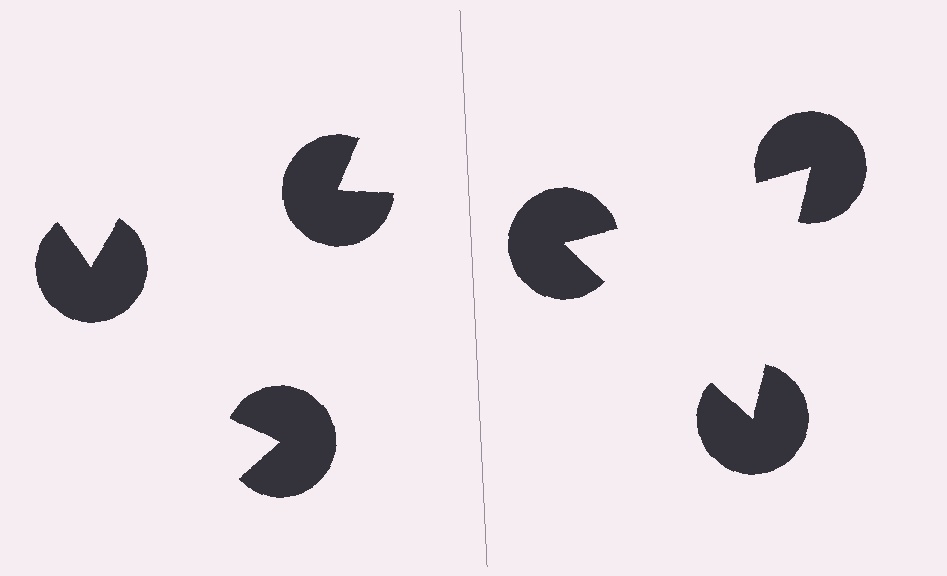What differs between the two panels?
The pac-man discs are positioned identically on both sides; only the wedge orientations differ. On the right they align to a triangle; on the left they are misaligned.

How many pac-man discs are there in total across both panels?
6 — 3 on each side.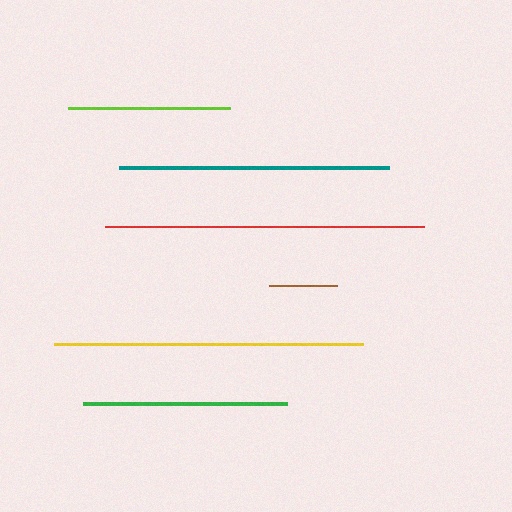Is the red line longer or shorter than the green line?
The red line is longer than the green line.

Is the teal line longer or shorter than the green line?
The teal line is longer than the green line.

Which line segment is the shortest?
The brown line is the shortest at approximately 67 pixels.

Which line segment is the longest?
The red line is the longest at approximately 319 pixels.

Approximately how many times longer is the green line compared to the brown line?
The green line is approximately 3.0 times the length of the brown line.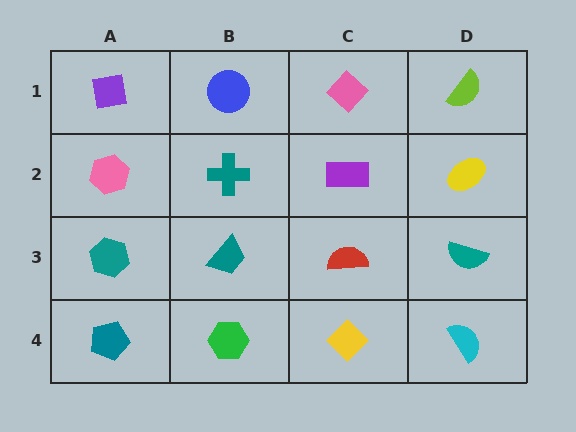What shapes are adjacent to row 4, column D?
A teal semicircle (row 3, column D), a yellow diamond (row 4, column C).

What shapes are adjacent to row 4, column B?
A teal trapezoid (row 3, column B), a teal pentagon (row 4, column A), a yellow diamond (row 4, column C).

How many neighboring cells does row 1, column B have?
3.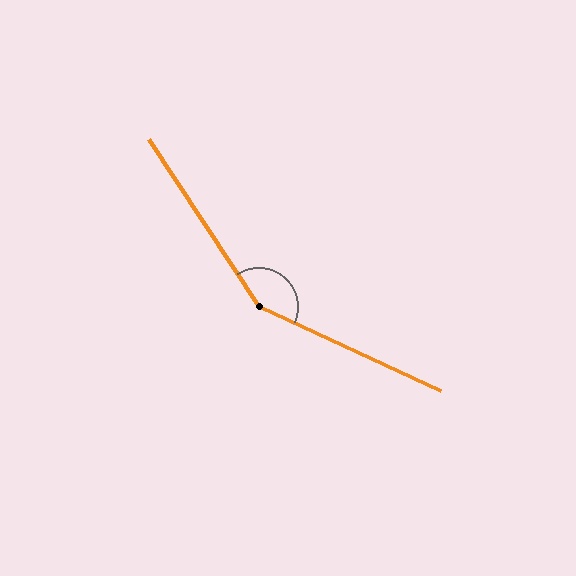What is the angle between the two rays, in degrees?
Approximately 148 degrees.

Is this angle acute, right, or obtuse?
It is obtuse.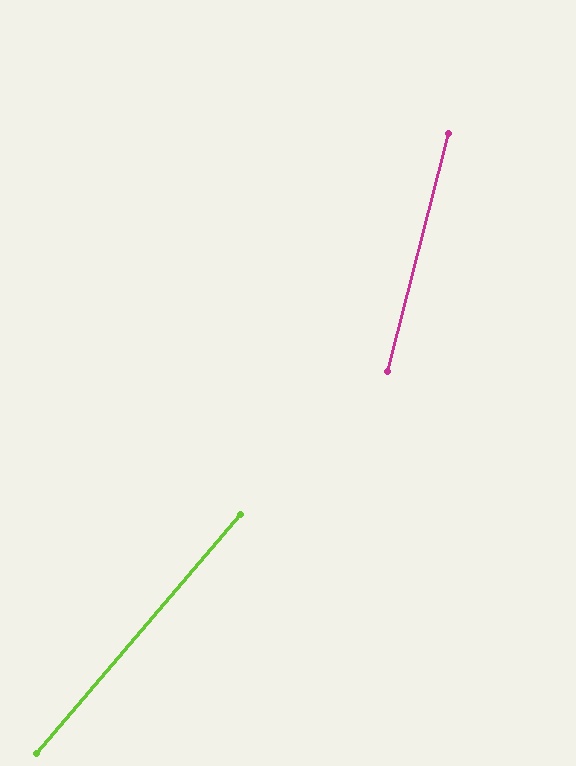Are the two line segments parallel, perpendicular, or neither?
Neither parallel nor perpendicular — they differ by about 26°.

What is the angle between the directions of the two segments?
Approximately 26 degrees.